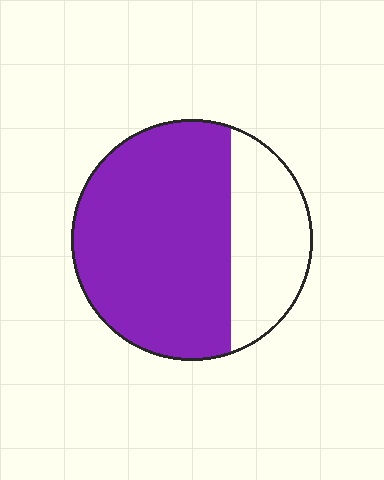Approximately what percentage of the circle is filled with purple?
Approximately 70%.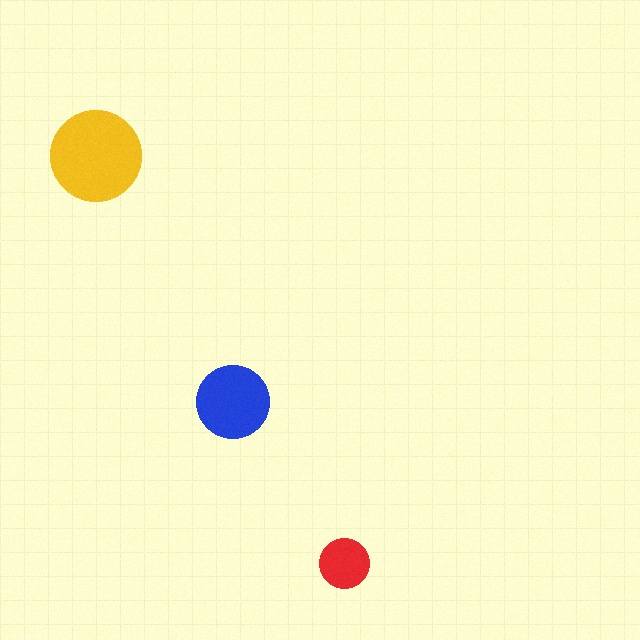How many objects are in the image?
There are 3 objects in the image.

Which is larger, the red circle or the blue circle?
The blue one.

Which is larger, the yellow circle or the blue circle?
The yellow one.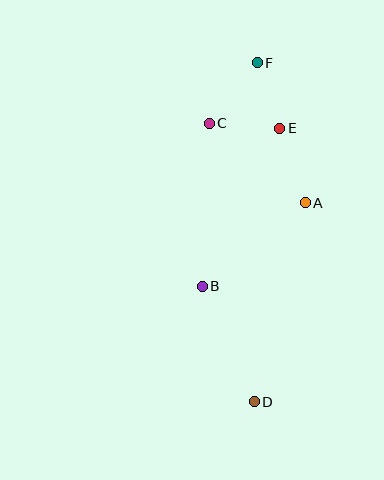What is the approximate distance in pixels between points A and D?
The distance between A and D is approximately 206 pixels.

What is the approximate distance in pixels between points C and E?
The distance between C and E is approximately 71 pixels.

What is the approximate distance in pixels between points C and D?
The distance between C and D is approximately 282 pixels.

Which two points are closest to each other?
Points E and F are closest to each other.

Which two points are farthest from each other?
Points D and F are farthest from each other.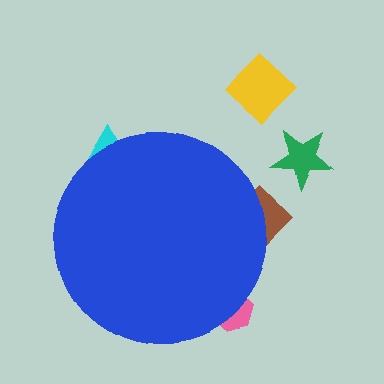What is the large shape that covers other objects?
A blue circle.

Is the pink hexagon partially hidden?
Yes, the pink hexagon is partially hidden behind the blue circle.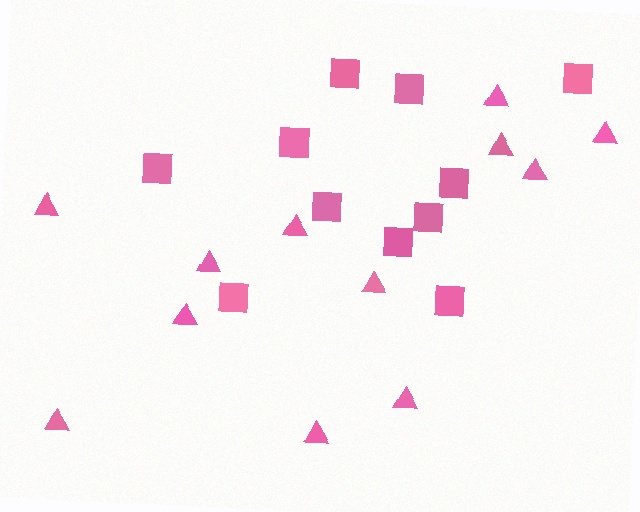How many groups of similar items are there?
There are 2 groups: one group of triangles (12) and one group of squares (11).